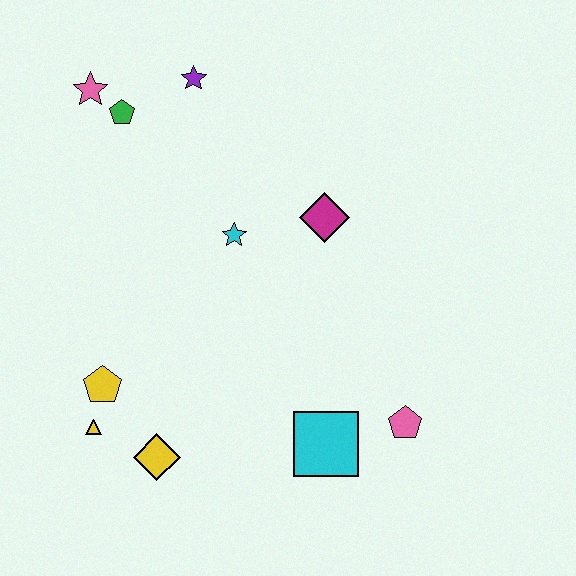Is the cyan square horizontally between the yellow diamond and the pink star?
No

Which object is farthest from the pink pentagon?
The pink star is farthest from the pink pentagon.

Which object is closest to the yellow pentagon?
The yellow triangle is closest to the yellow pentagon.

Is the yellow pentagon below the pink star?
Yes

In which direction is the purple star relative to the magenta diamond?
The purple star is above the magenta diamond.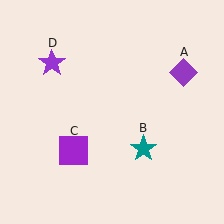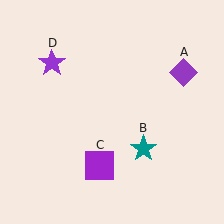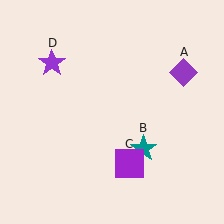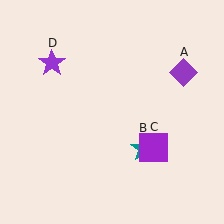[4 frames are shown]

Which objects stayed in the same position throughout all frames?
Purple diamond (object A) and teal star (object B) and purple star (object D) remained stationary.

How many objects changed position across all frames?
1 object changed position: purple square (object C).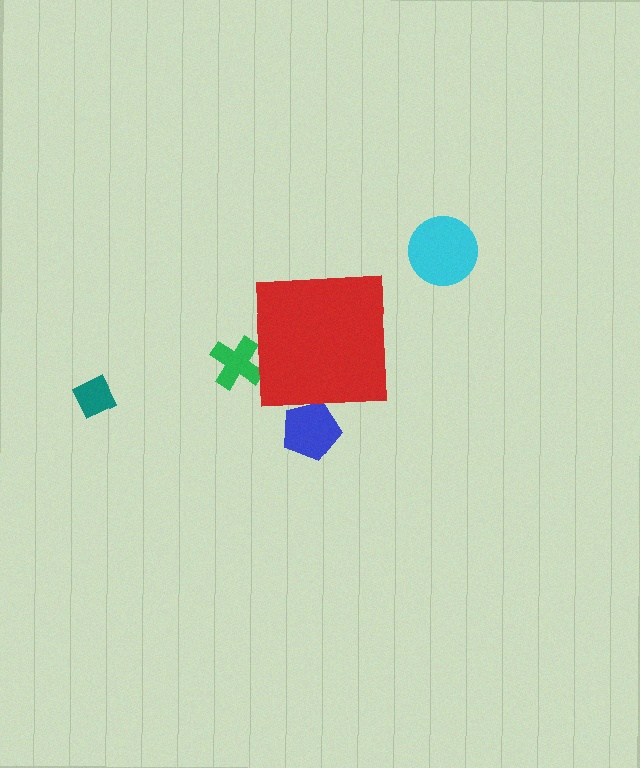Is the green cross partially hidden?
Yes, the green cross is partially hidden behind the red square.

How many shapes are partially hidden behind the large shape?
2 shapes are partially hidden.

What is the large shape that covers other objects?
A red square.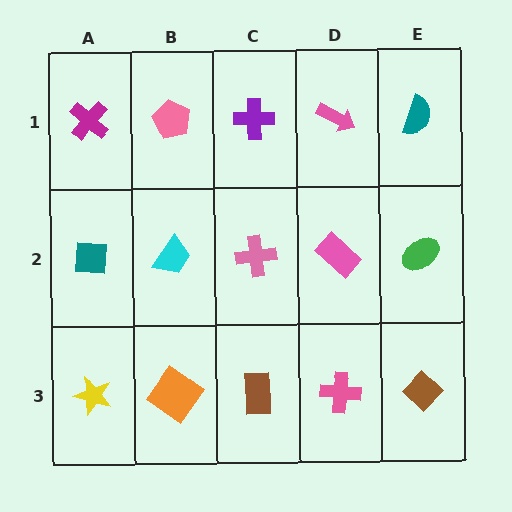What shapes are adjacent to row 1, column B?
A cyan trapezoid (row 2, column B), a magenta cross (row 1, column A), a purple cross (row 1, column C).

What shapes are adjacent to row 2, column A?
A magenta cross (row 1, column A), a yellow star (row 3, column A), a cyan trapezoid (row 2, column B).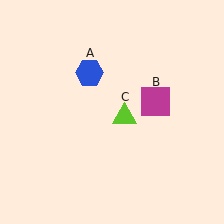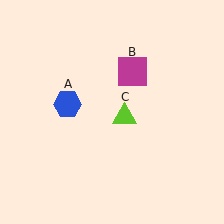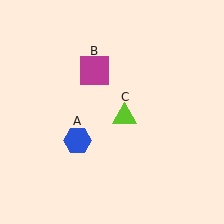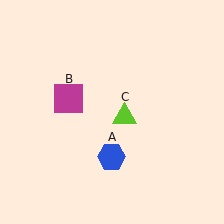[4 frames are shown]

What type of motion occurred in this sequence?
The blue hexagon (object A), magenta square (object B) rotated counterclockwise around the center of the scene.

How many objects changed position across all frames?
2 objects changed position: blue hexagon (object A), magenta square (object B).